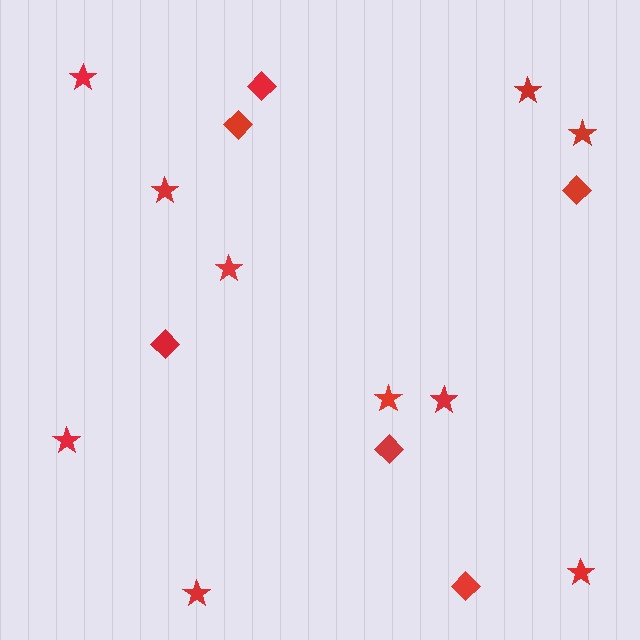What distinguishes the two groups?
There are 2 groups: one group of diamonds (6) and one group of stars (10).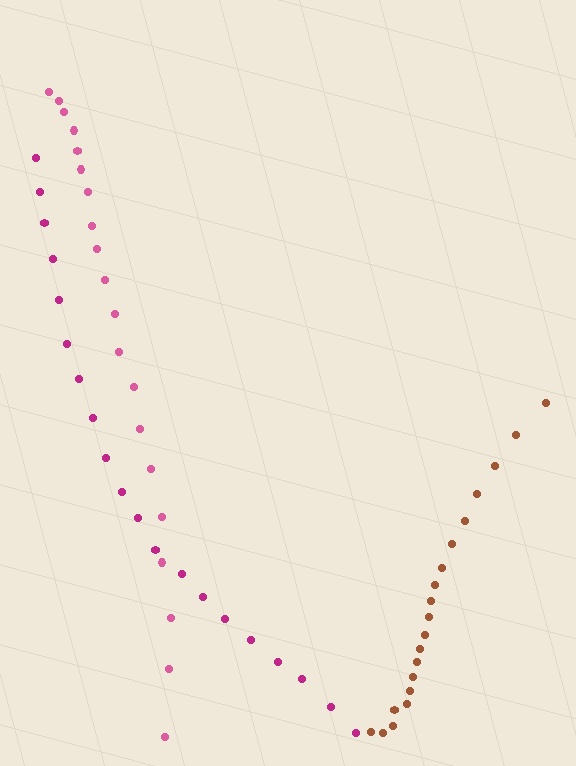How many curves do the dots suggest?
There are 3 distinct paths.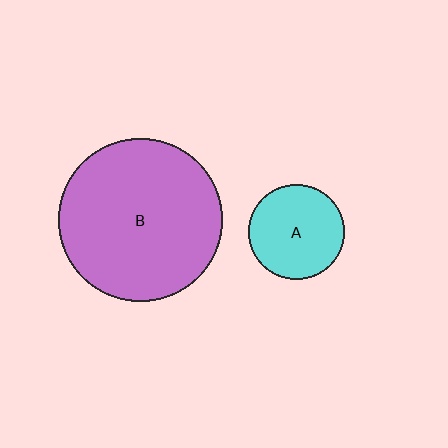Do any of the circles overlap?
No, none of the circles overlap.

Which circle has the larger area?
Circle B (purple).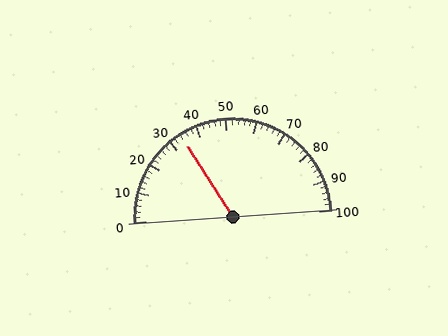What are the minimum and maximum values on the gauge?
The gauge ranges from 0 to 100.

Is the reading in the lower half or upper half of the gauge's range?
The reading is in the lower half of the range (0 to 100).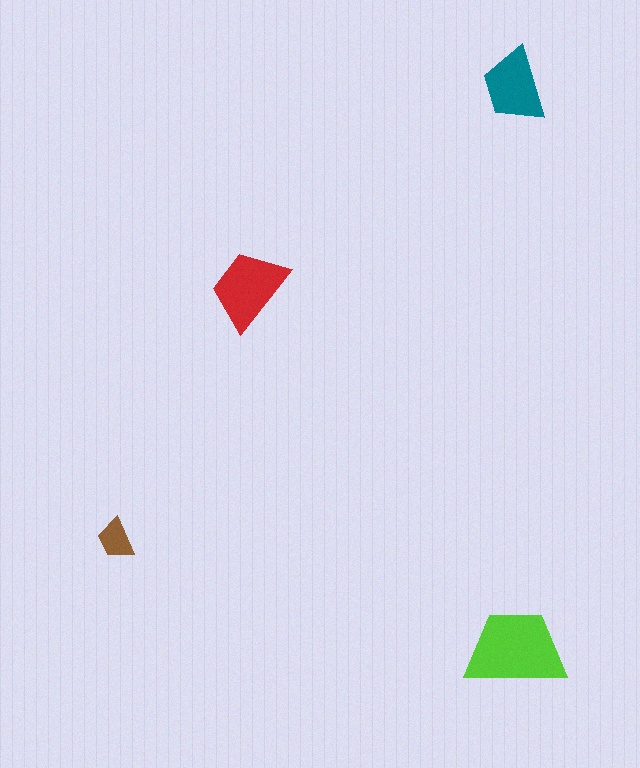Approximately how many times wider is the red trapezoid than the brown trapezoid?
About 2 times wider.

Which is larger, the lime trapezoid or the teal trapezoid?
The lime one.